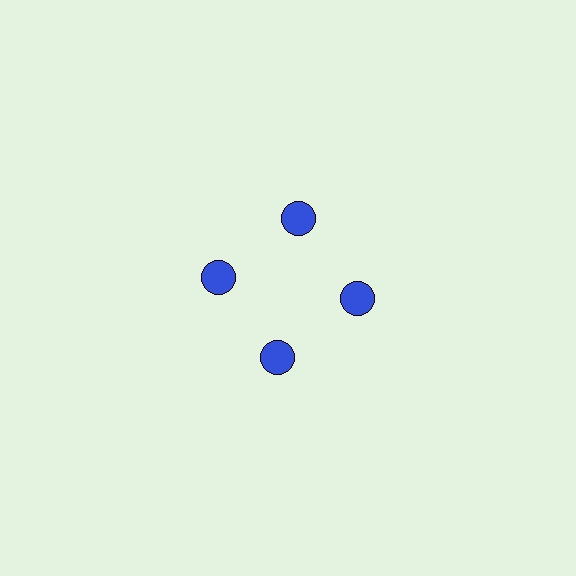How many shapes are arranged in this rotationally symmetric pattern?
There are 4 shapes, arranged in 4 groups of 1.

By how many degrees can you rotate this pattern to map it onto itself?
The pattern maps onto itself every 90 degrees of rotation.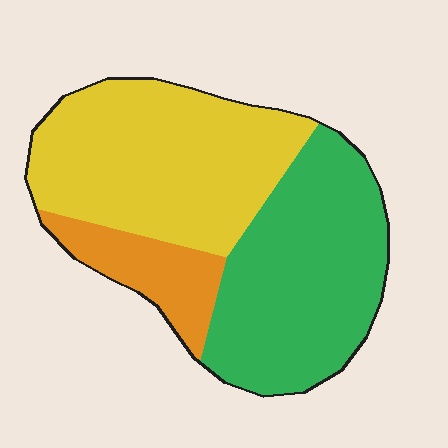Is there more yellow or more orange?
Yellow.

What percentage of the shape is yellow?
Yellow covers 44% of the shape.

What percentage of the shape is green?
Green takes up between a quarter and a half of the shape.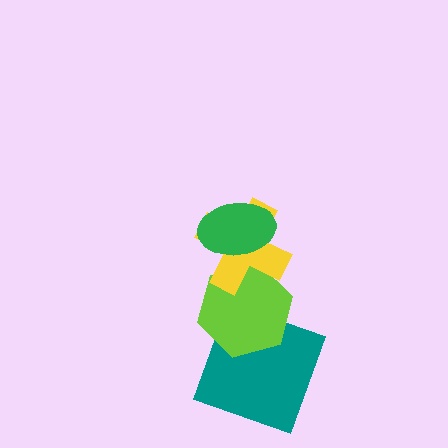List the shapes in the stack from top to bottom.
From top to bottom: the green ellipse, the yellow cross, the lime hexagon, the teal square.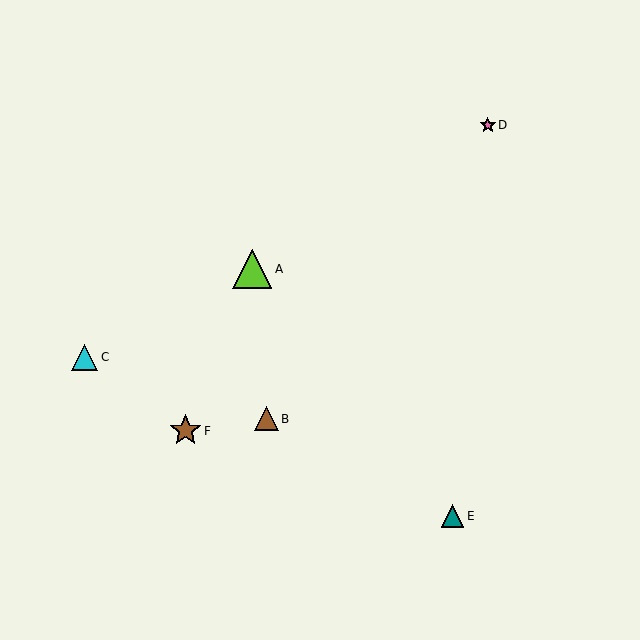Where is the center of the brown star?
The center of the brown star is at (185, 431).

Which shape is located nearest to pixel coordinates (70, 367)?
The cyan triangle (labeled C) at (85, 357) is nearest to that location.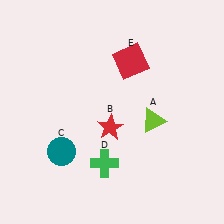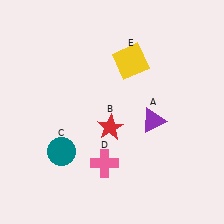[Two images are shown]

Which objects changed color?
A changed from lime to purple. D changed from green to pink. E changed from red to yellow.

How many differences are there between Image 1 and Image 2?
There are 3 differences between the two images.